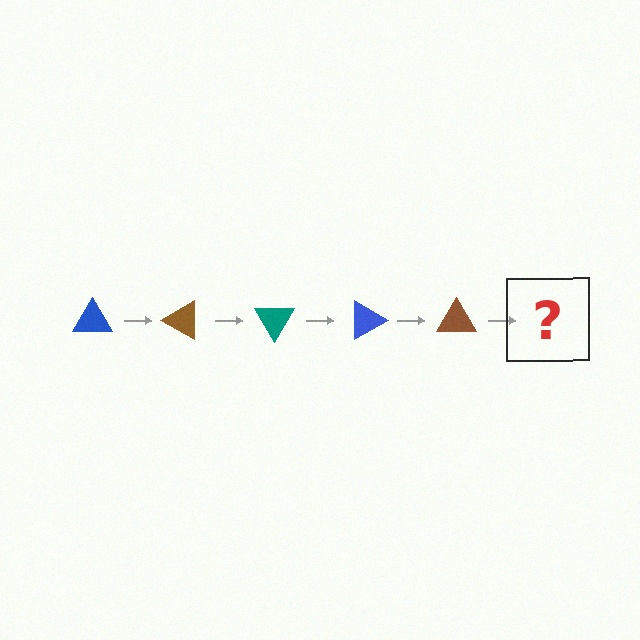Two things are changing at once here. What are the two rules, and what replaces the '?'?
The two rules are that it rotates 30 degrees each step and the color cycles through blue, brown, and teal. The '?' should be a teal triangle, rotated 150 degrees from the start.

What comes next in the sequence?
The next element should be a teal triangle, rotated 150 degrees from the start.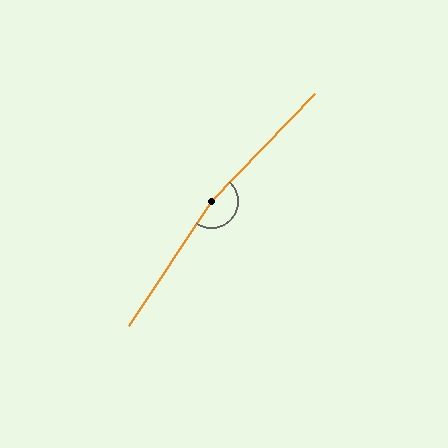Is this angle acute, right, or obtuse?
It is obtuse.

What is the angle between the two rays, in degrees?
Approximately 170 degrees.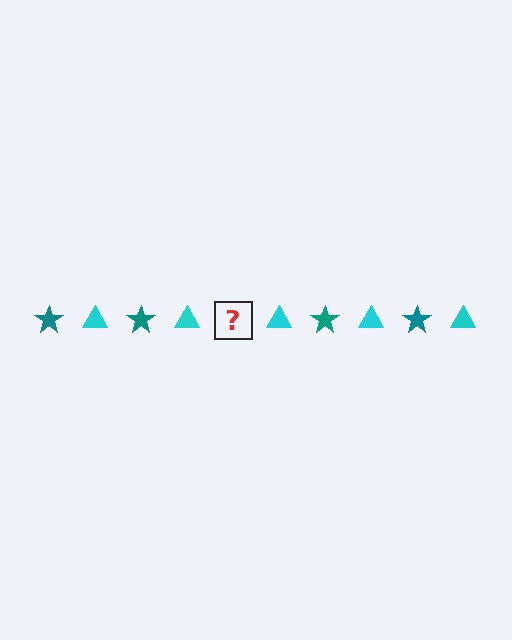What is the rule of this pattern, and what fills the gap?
The rule is that the pattern alternates between teal star and cyan triangle. The gap should be filled with a teal star.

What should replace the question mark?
The question mark should be replaced with a teal star.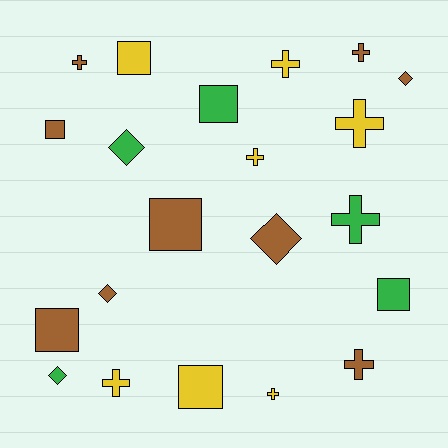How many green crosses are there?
There is 1 green cross.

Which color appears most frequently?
Brown, with 9 objects.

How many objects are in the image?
There are 21 objects.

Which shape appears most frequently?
Cross, with 9 objects.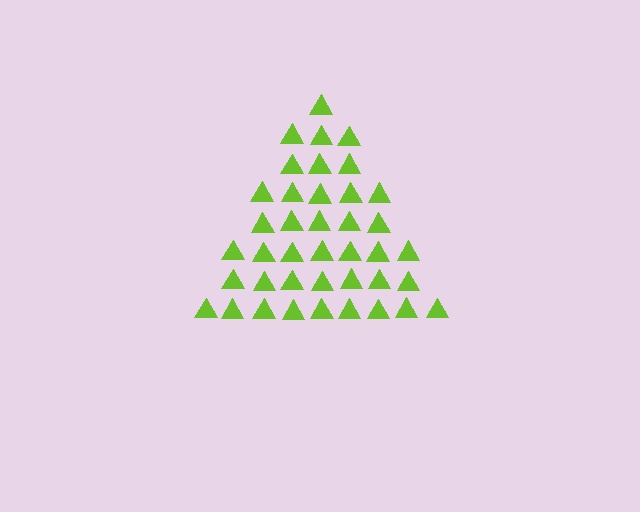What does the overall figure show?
The overall figure shows a triangle.